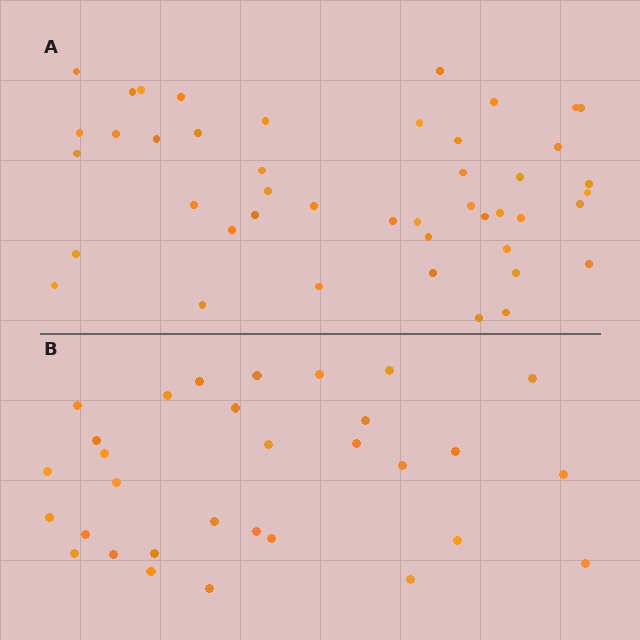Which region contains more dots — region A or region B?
Region A (the top region) has more dots.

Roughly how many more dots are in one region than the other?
Region A has approximately 15 more dots than region B.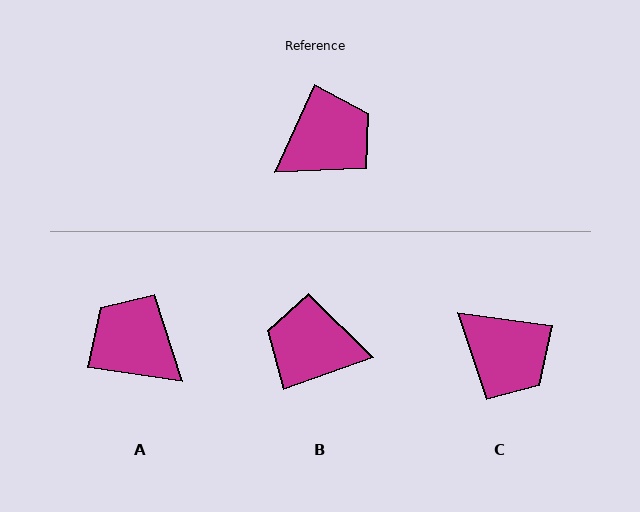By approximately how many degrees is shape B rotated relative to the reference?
Approximately 133 degrees counter-clockwise.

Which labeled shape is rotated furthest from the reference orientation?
B, about 133 degrees away.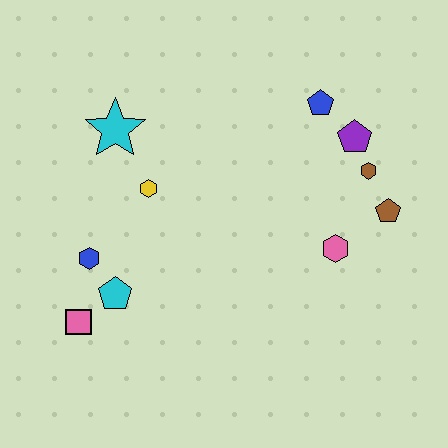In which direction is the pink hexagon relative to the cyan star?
The pink hexagon is to the right of the cyan star.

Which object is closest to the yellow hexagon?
The cyan star is closest to the yellow hexagon.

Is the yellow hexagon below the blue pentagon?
Yes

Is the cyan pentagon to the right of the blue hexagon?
Yes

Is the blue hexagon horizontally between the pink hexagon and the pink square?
Yes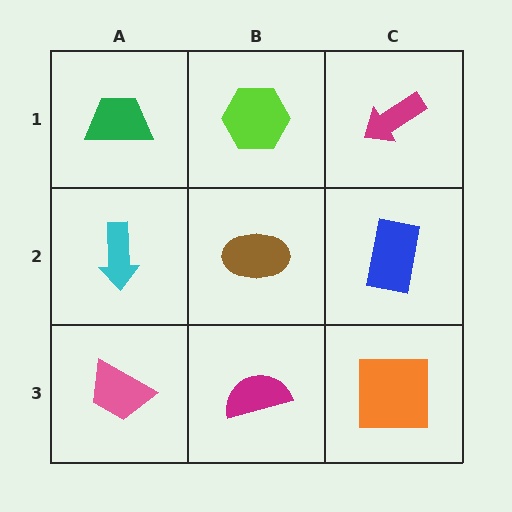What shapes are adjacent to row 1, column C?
A blue rectangle (row 2, column C), a lime hexagon (row 1, column B).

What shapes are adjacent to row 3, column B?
A brown ellipse (row 2, column B), a pink trapezoid (row 3, column A), an orange square (row 3, column C).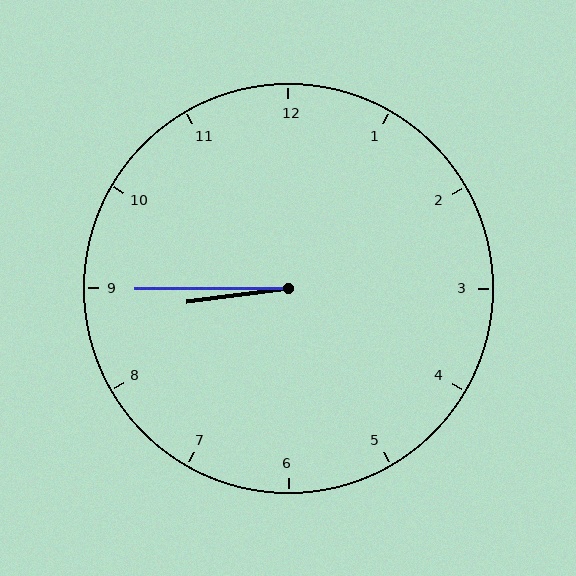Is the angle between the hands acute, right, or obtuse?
It is acute.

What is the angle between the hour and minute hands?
Approximately 8 degrees.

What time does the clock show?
8:45.